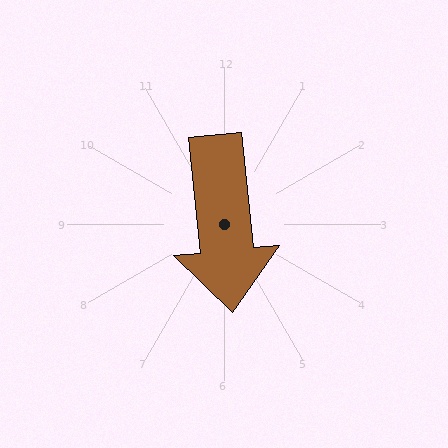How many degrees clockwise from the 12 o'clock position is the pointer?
Approximately 174 degrees.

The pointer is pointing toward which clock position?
Roughly 6 o'clock.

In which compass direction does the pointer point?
South.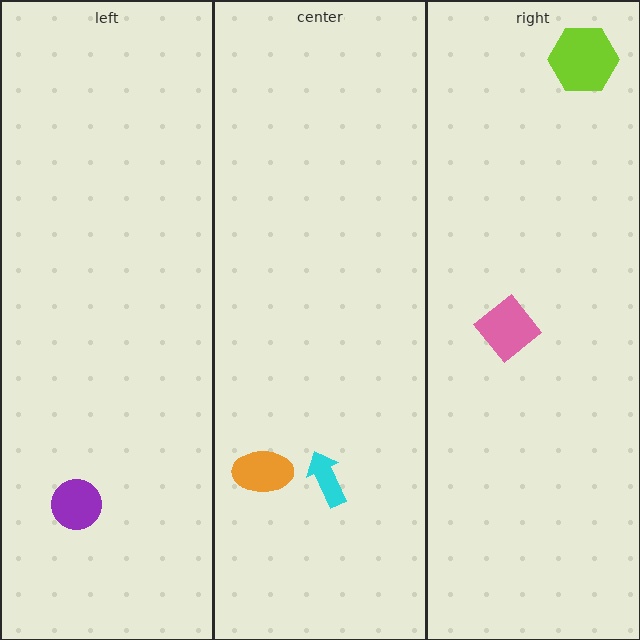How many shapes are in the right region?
2.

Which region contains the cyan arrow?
The center region.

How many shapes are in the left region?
1.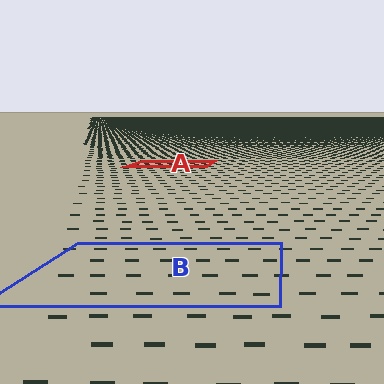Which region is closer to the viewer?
Region B is closer. The texture elements there are larger and more spread out.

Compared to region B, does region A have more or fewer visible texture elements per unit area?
Region A has more texture elements per unit area — they are packed more densely because it is farther away.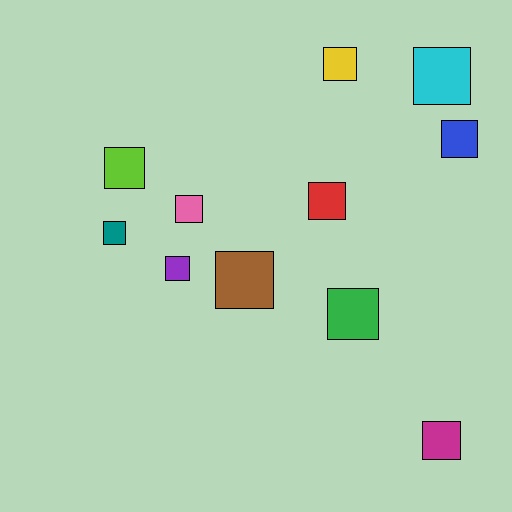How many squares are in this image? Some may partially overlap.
There are 11 squares.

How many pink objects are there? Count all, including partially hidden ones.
There is 1 pink object.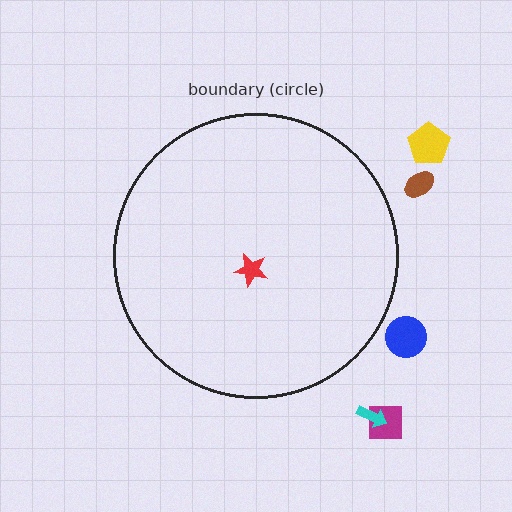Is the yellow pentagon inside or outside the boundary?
Outside.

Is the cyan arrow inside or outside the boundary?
Outside.